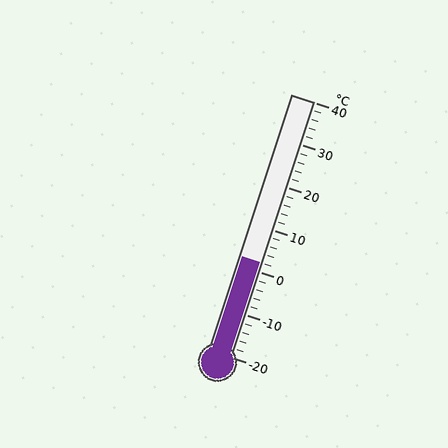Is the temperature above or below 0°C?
The temperature is above 0°C.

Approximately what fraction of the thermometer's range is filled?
The thermometer is filled to approximately 35% of its range.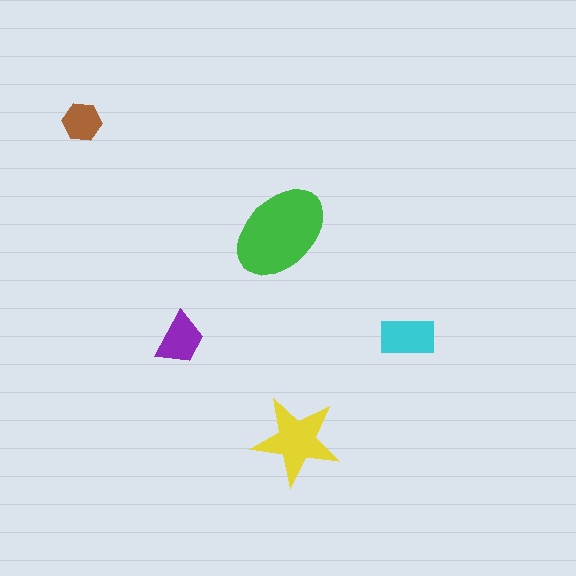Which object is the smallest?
The brown hexagon.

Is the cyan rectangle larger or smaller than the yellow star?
Smaller.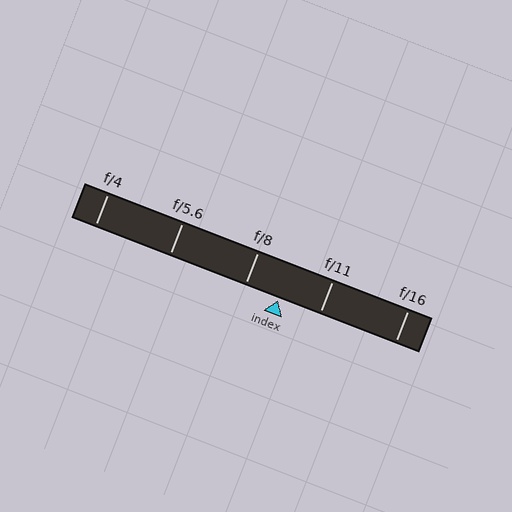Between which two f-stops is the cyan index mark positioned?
The index mark is between f/8 and f/11.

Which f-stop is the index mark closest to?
The index mark is closest to f/8.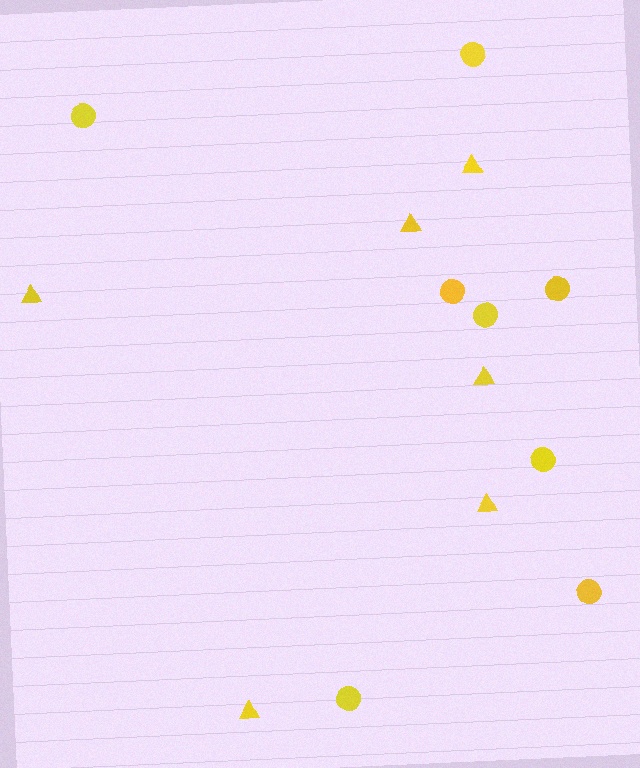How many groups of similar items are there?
There are 2 groups: one group of circles (8) and one group of triangles (6).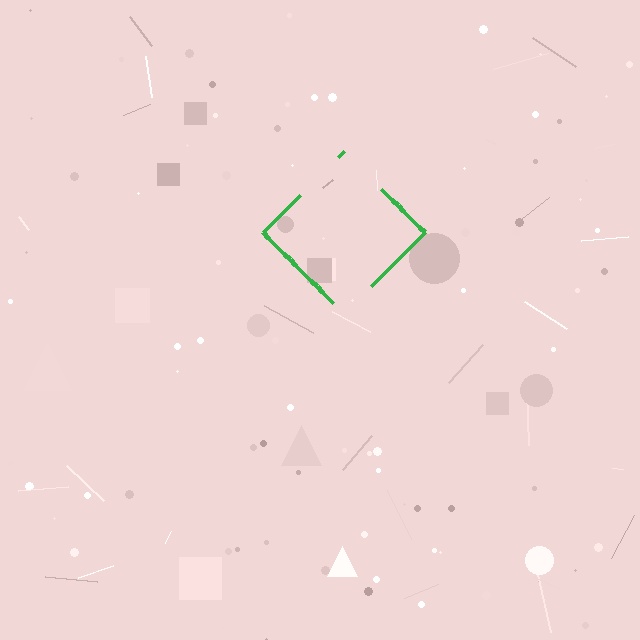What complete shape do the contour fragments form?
The contour fragments form a diamond.